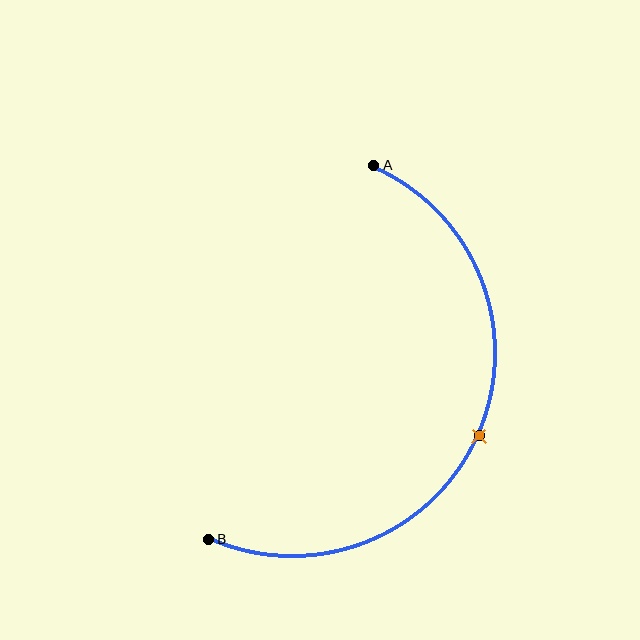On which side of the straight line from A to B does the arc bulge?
The arc bulges to the right of the straight line connecting A and B.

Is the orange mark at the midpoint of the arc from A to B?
Yes. The orange mark lies on the arc at equal arc-length from both A and B — it is the arc midpoint.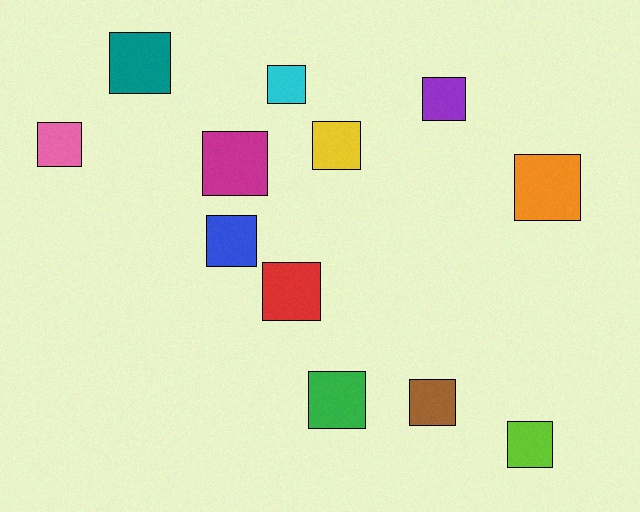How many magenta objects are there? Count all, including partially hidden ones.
There is 1 magenta object.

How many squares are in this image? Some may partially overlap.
There are 12 squares.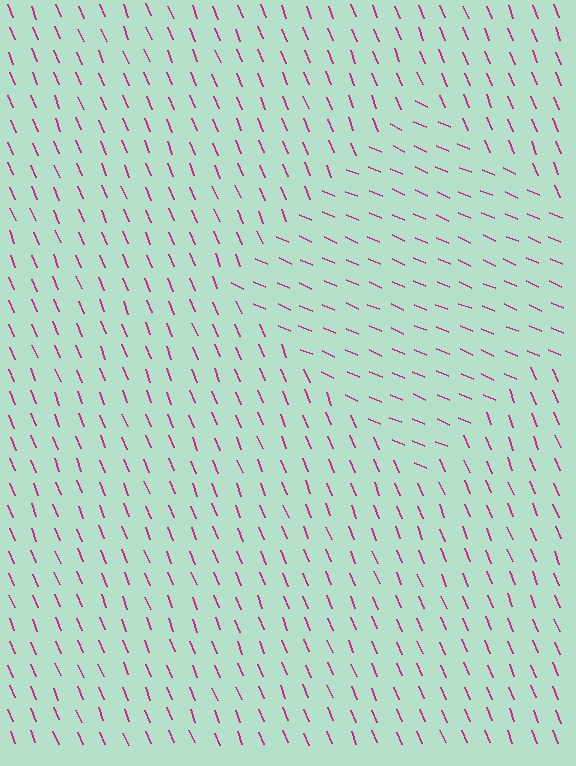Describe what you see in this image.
The image is filled with small magenta line segments. A diamond region in the image has lines oriented differently from the surrounding lines, creating a visible texture boundary.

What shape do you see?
I see a diamond.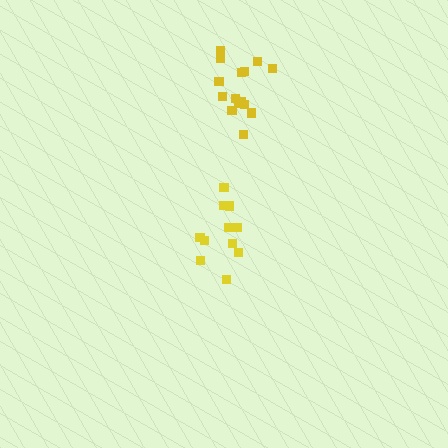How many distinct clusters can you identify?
There are 2 distinct clusters.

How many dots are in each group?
Group 1: 11 dots, Group 2: 15 dots (26 total).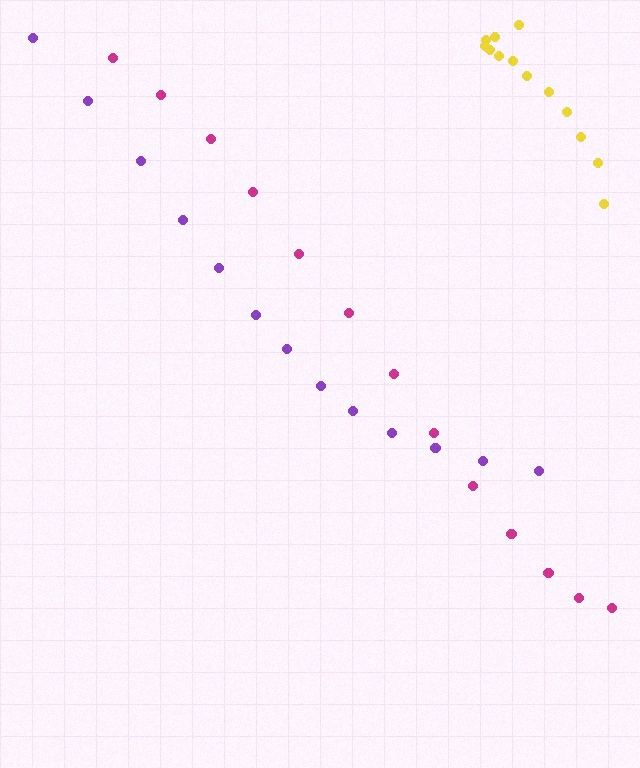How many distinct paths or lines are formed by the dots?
There are 3 distinct paths.